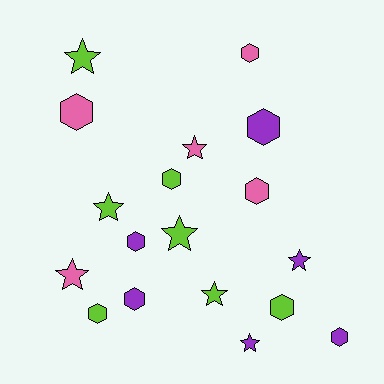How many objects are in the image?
There are 18 objects.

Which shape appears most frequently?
Hexagon, with 10 objects.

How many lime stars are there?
There are 4 lime stars.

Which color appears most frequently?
Lime, with 7 objects.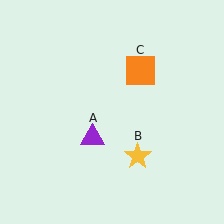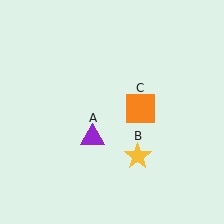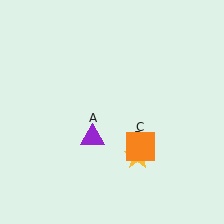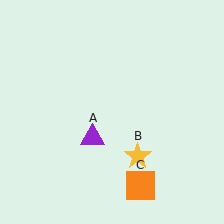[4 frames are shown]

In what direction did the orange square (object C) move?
The orange square (object C) moved down.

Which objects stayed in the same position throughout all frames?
Purple triangle (object A) and yellow star (object B) remained stationary.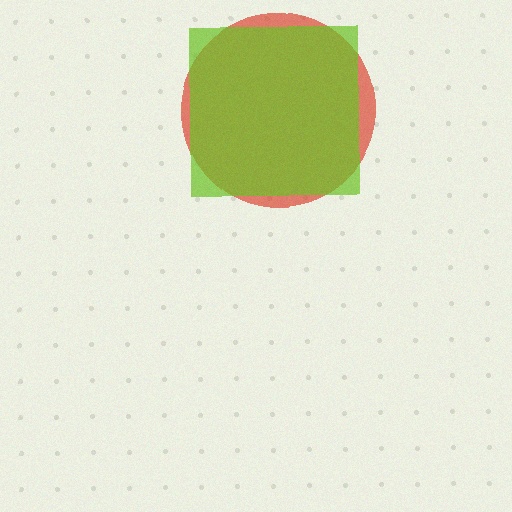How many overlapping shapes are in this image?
There are 2 overlapping shapes in the image.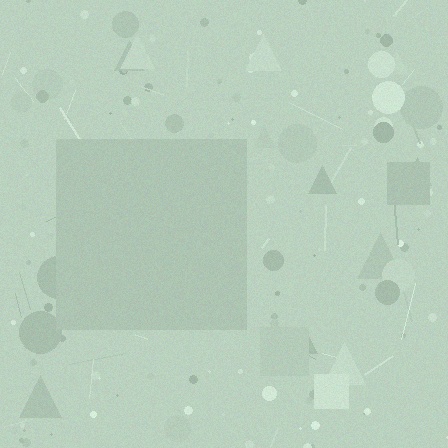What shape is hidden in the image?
A square is hidden in the image.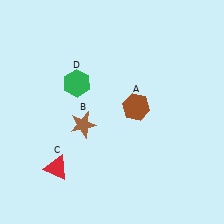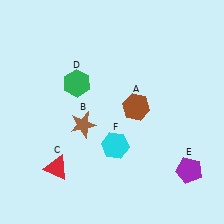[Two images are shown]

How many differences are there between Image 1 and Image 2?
There are 2 differences between the two images.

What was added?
A purple pentagon (E), a cyan hexagon (F) were added in Image 2.